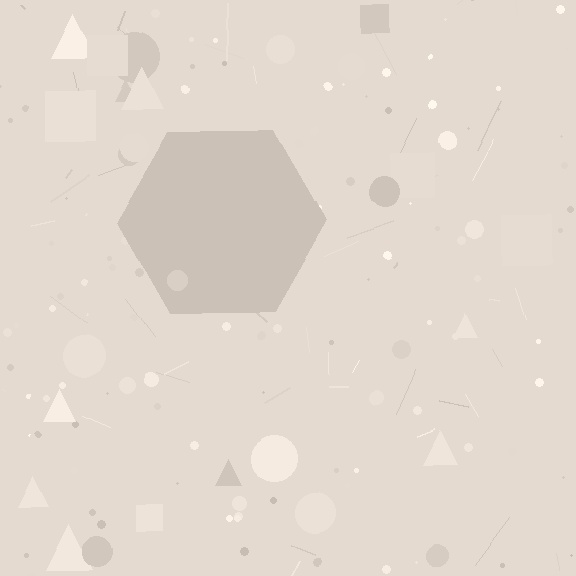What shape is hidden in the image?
A hexagon is hidden in the image.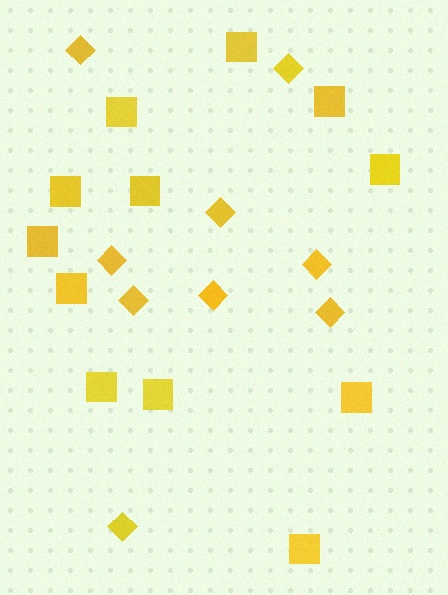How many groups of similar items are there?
There are 2 groups: one group of squares (12) and one group of diamonds (9).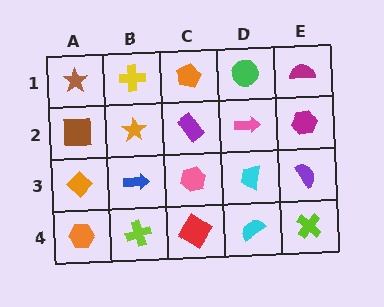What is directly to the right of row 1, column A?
A yellow cross.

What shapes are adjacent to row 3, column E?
A magenta hexagon (row 2, column E), a lime cross (row 4, column E), a cyan trapezoid (row 3, column D).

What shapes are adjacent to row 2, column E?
A magenta semicircle (row 1, column E), a purple semicircle (row 3, column E), a pink arrow (row 2, column D).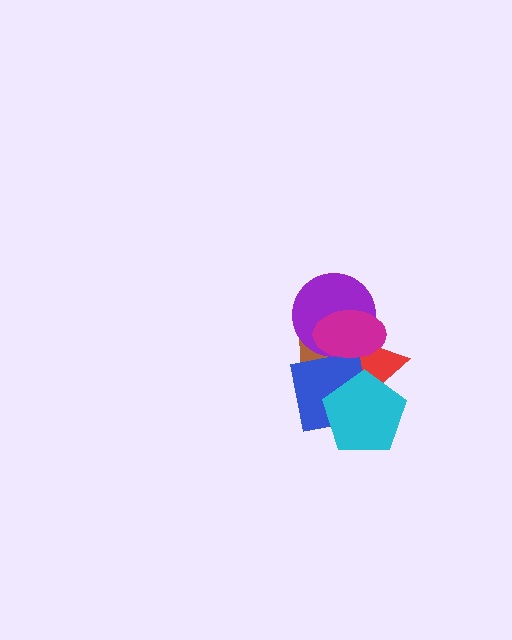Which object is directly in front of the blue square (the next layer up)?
The purple circle is directly in front of the blue square.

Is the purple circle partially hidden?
Yes, it is partially covered by another shape.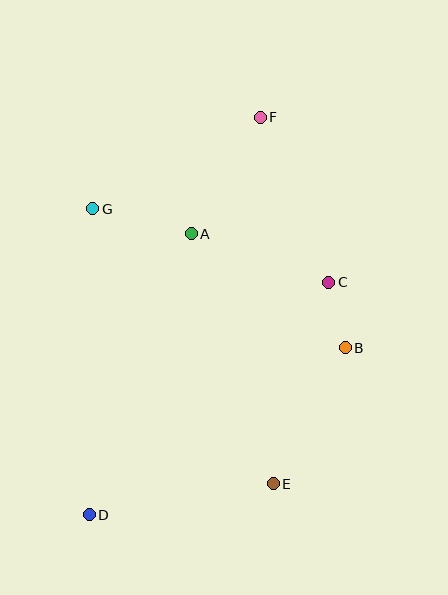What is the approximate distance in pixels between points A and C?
The distance between A and C is approximately 146 pixels.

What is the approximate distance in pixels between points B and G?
The distance between B and G is approximately 288 pixels.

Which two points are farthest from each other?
Points D and F are farthest from each other.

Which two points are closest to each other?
Points B and C are closest to each other.